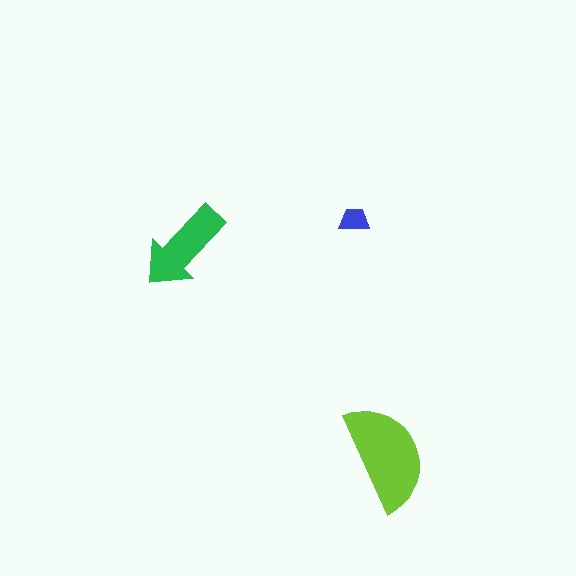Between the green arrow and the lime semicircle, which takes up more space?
The lime semicircle.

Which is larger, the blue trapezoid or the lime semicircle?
The lime semicircle.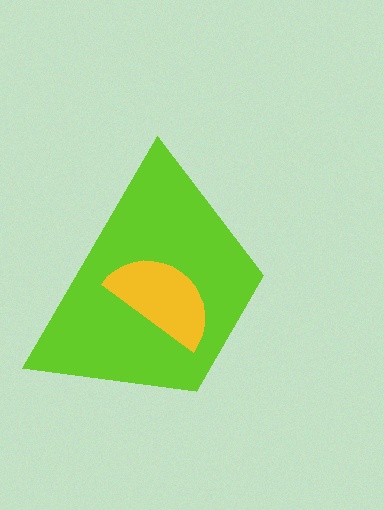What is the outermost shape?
The lime trapezoid.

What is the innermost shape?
The yellow semicircle.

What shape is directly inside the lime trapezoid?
The yellow semicircle.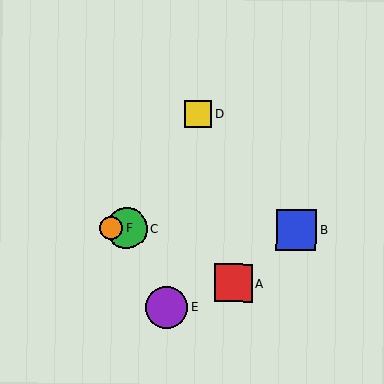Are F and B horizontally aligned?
Yes, both are at y≈228.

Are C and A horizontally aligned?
No, C is at y≈228 and A is at y≈283.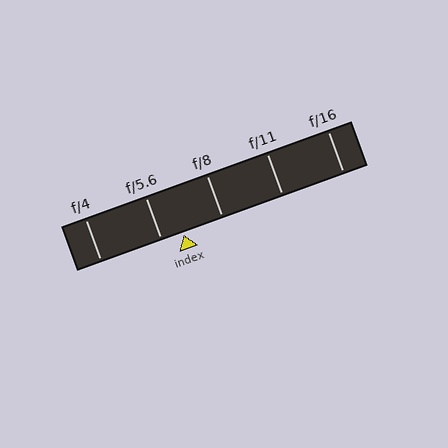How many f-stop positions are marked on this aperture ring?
There are 5 f-stop positions marked.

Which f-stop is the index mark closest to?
The index mark is closest to f/5.6.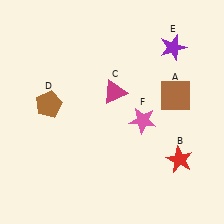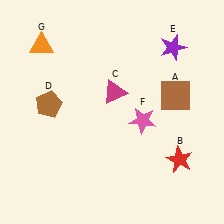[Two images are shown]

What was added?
An orange triangle (G) was added in Image 2.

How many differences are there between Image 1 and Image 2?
There is 1 difference between the two images.